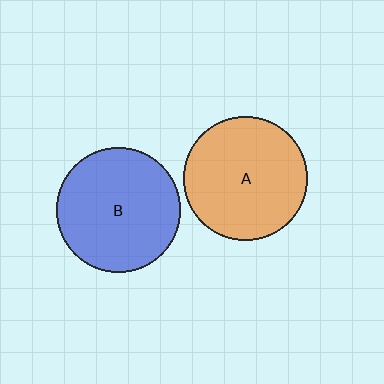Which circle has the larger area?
Circle B (blue).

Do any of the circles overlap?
No, none of the circles overlap.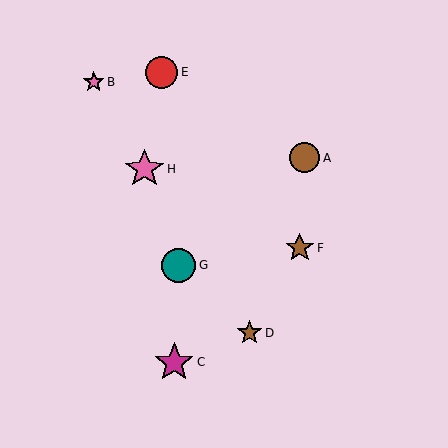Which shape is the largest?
The pink star (labeled H) is the largest.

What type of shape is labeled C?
Shape C is a magenta star.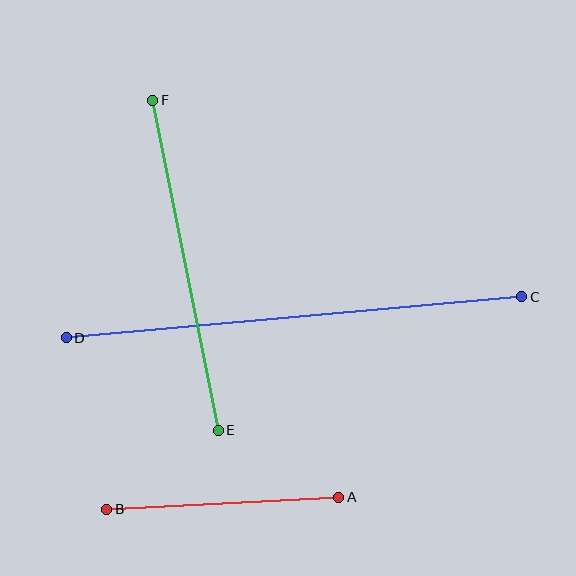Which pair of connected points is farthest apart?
Points C and D are farthest apart.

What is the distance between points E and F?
The distance is approximately 337 pixels.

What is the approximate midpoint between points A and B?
The midpoint is at approximately (223, 503) pixels.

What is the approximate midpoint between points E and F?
The midpoint is at approximately (186, 265) pixels.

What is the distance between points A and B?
The distance is approximately 232 pixels.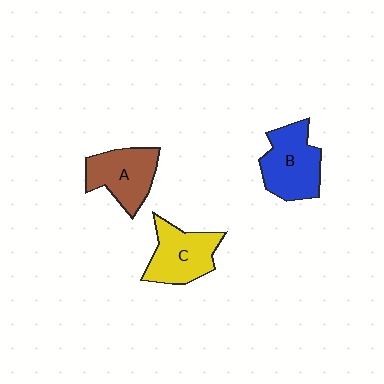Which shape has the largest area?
Shape B (blue).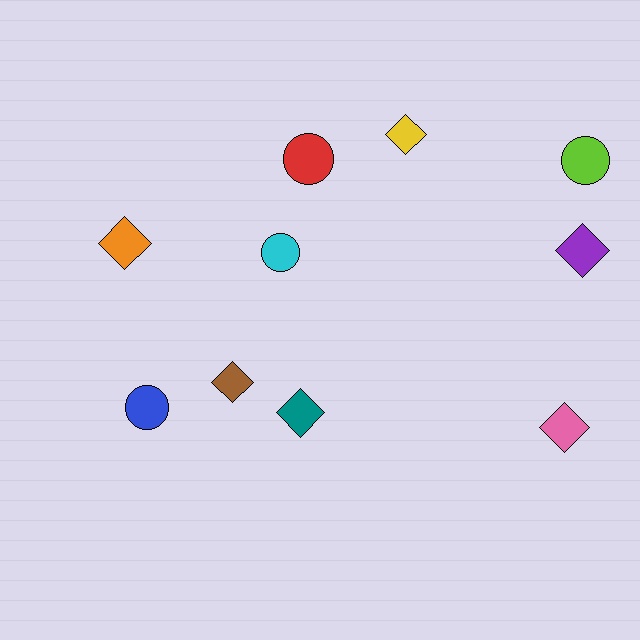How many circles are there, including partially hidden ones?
There are 4 circles.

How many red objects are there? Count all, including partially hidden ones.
There is 1 red object.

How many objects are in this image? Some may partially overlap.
There are 10 objects.